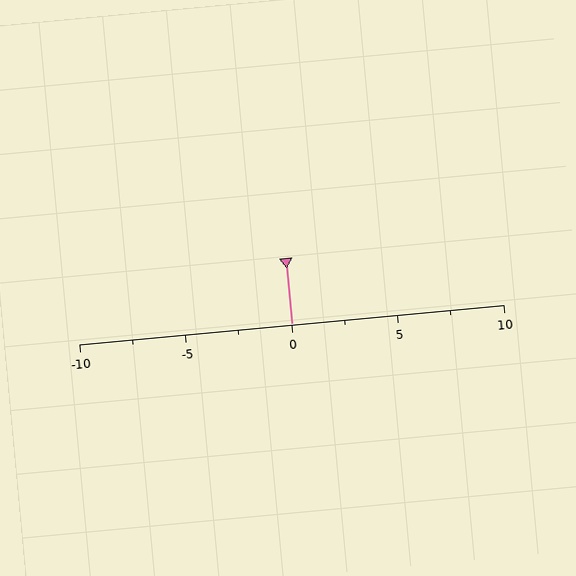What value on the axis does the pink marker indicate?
The marker indicates approximately 0.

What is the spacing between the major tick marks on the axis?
The major ticks are spaced 5 apart.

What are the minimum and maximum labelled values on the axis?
The axis runs from -10 to 10.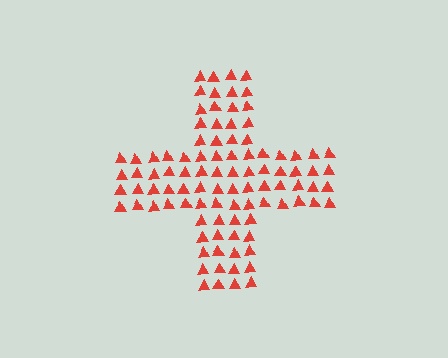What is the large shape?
The large shape is a cross.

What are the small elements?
The small elements are triangles.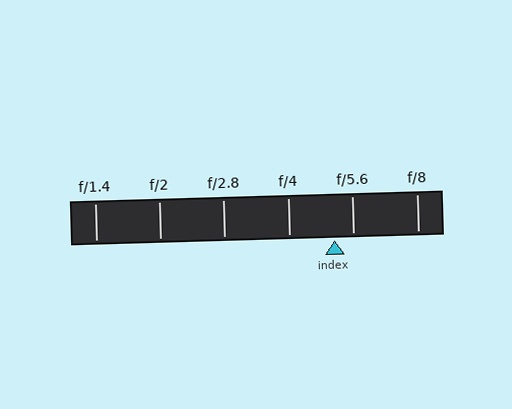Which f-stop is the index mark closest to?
The index mark is closest to f/5.6.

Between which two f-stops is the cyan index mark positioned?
The index mark is between f/4 and f/5.6.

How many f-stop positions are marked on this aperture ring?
There are 6 f-stop positions marked.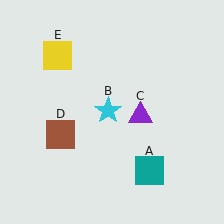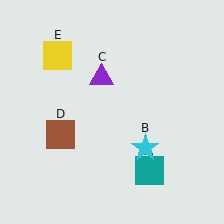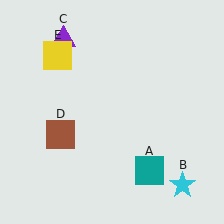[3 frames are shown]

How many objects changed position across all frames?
2 objects changed position: cyan star (object B), purple triangle (object C).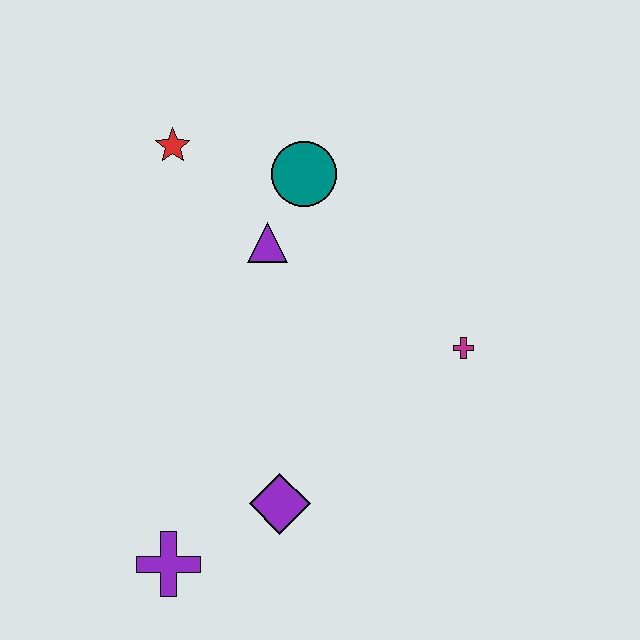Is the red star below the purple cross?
No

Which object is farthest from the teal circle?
The purple cross is farthest from the teal circle.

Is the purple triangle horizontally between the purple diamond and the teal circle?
No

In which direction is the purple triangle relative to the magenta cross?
The purple triangle is to the left of the magenta cross.